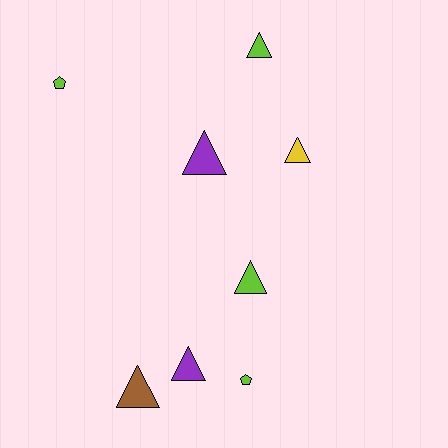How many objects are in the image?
There are 8 objects.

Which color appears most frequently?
Lime, with 4 objects.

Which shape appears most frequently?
Triangle, with 6 objects.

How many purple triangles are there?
There are 2 purple triangles.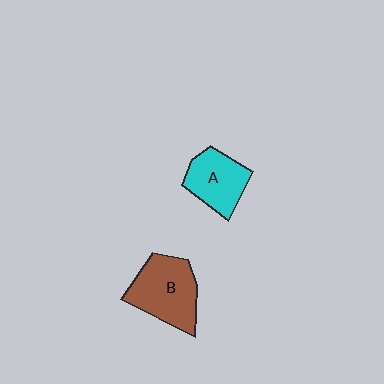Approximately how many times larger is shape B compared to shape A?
Approximately 1.3 times.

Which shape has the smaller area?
Shape A (cyan).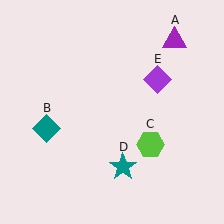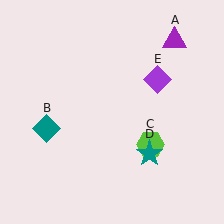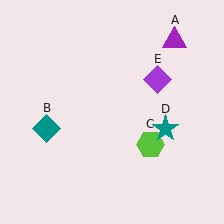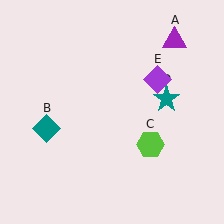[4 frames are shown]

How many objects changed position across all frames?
1 object changed position: teal star (object D).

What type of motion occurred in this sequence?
The teal star (object D) rotated counterclockwise around the center of the scene.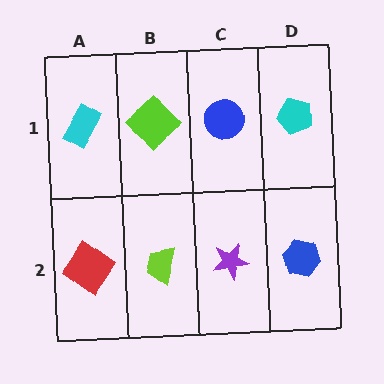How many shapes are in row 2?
4 shapes.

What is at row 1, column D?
A cyan pentagon.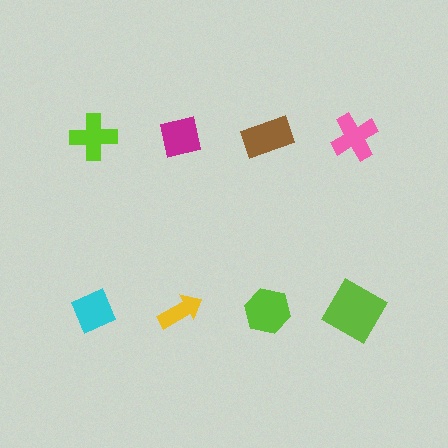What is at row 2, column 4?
A lime square.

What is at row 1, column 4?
A pink cross.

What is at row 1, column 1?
A lime cross.